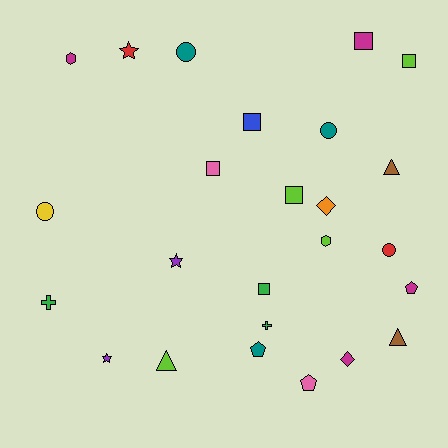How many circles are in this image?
There are 4 circles.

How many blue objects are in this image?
There is 1 blue object.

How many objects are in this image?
There are 25 objects.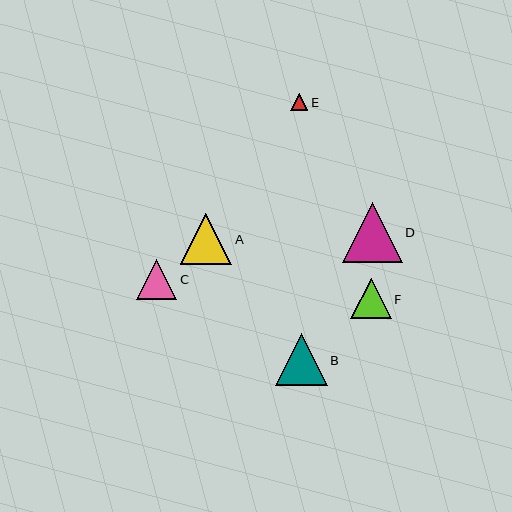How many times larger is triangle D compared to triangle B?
Triangle D is approximately 1.2 times the size of triangle B.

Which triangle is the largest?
Triangle D is the largest with a size of approximately 60 pixels.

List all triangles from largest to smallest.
From largest to smallest: D, B, A, C, F, E.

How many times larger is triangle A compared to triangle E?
Triangle A is approximately 3.0 times the size of triangle E.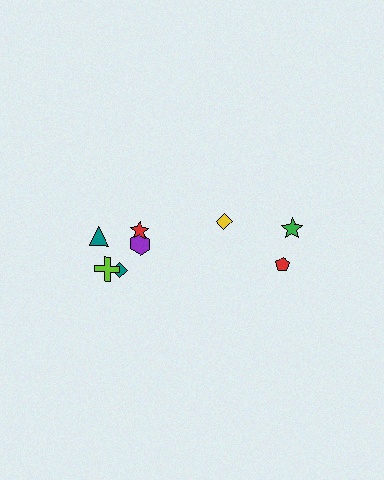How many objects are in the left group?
There are 5 objects.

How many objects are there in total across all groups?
There are 8 objects.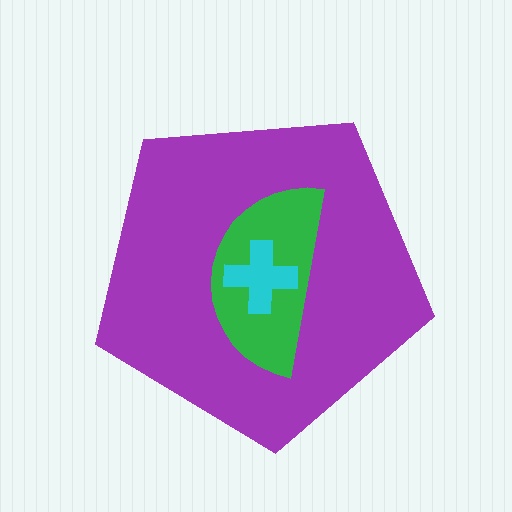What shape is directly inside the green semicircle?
The cyan cross.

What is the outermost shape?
The purple pentagon.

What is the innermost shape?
The cyan cross.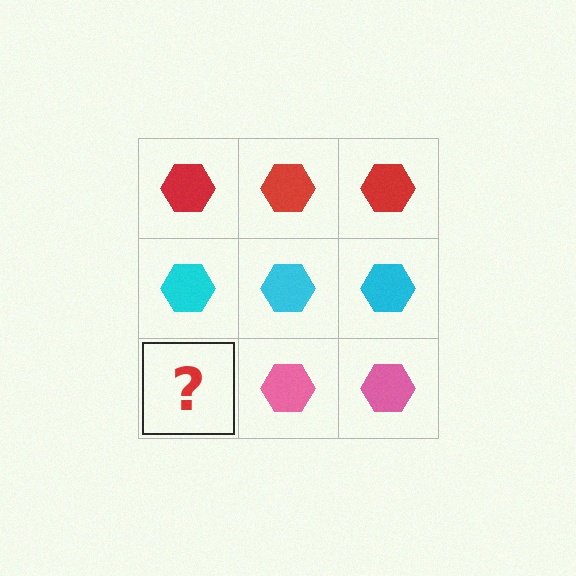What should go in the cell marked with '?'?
The missing cell should contain a pink hexagon.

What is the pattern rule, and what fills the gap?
The rule is that each row has a consistent color. The gap should be filled with a pink hexagon.